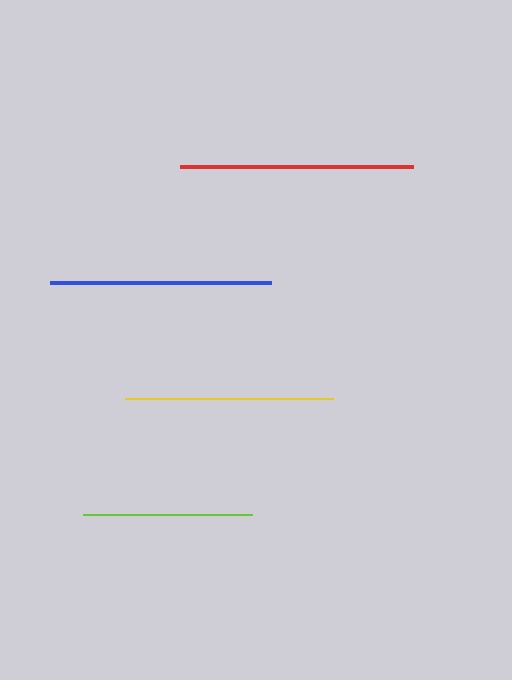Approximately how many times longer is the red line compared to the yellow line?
The red line is approximately 1.1 times the length of the yellow line.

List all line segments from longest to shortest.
From longest to shortest: red, blue, yellow, lime.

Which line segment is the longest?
The red line is the longest at approximately 233 pixels.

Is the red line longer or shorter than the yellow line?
The red line is longer than the yellow line.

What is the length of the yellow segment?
The yellow segment is approximately 207 pixels long.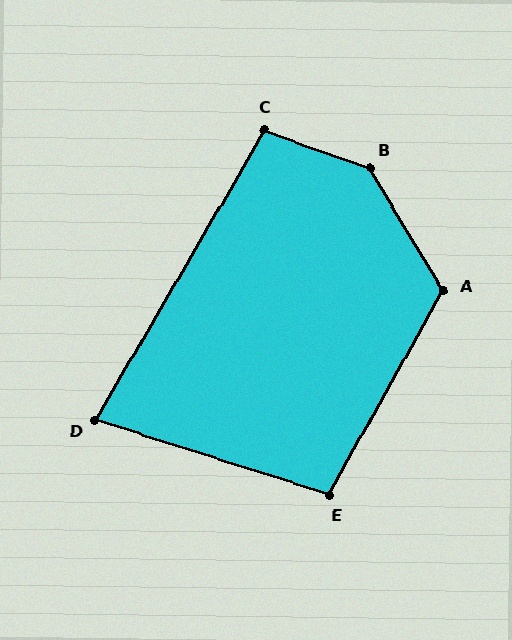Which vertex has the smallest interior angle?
D, at approximately 78 degrees.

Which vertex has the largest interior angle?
B, at approximately 141 degrees.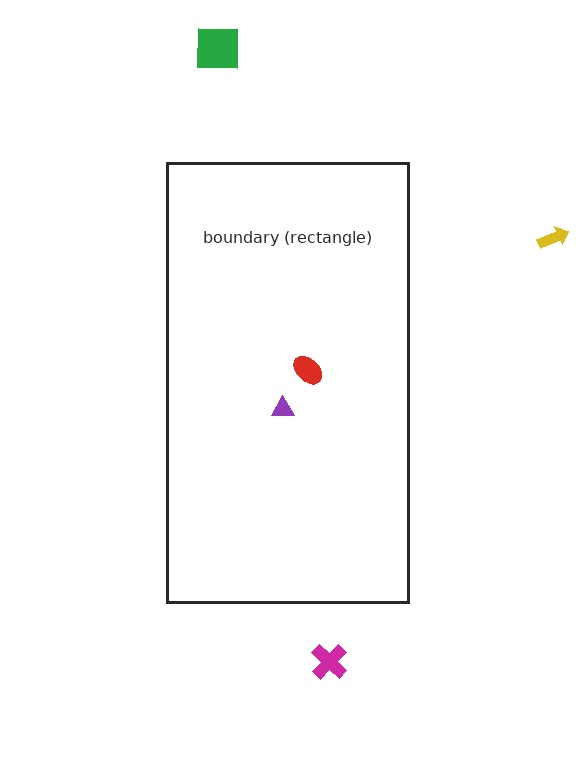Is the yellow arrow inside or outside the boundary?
Outside.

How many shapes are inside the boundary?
2 inside, 3 outside.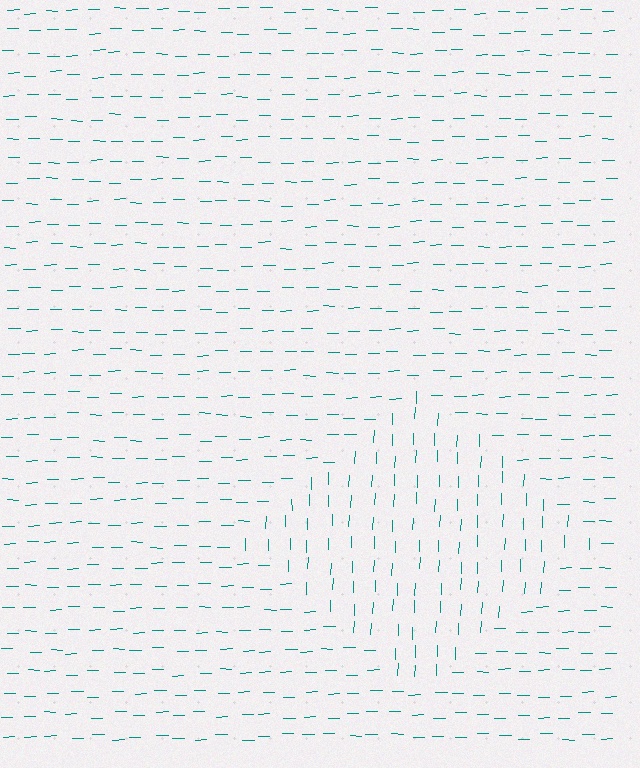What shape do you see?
I see a diamond.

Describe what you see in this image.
The image is filled with small teal line segments. A diamond region in the image has lines oriented differently from the surrounding lines, creating a visible texture boundary.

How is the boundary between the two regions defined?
The boundary is defined purely by a change in line orientation (approximately 88 degrees difference). All lines are the same color and thickness.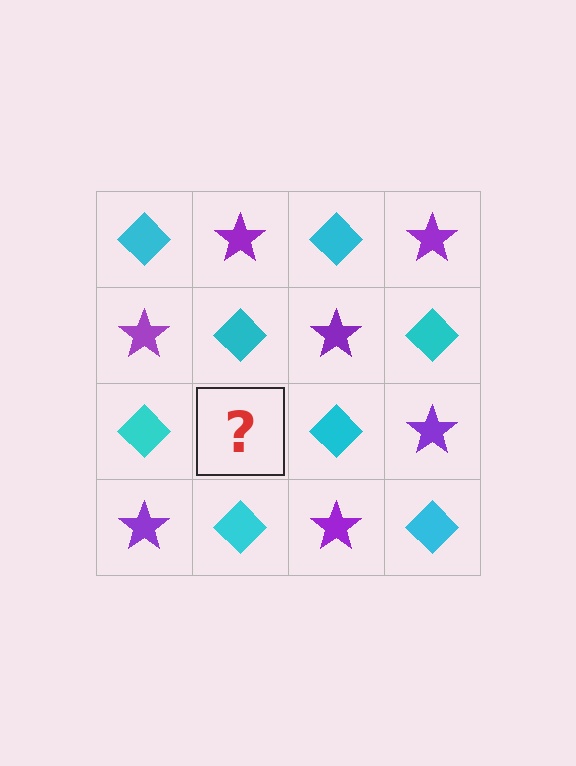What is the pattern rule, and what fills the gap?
The rule is that it alternates cyan diamond and purple star in a checkerboard pattern. The gap should be filled with a purple star.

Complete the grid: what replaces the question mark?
The question mark should be replaced with a purple star.